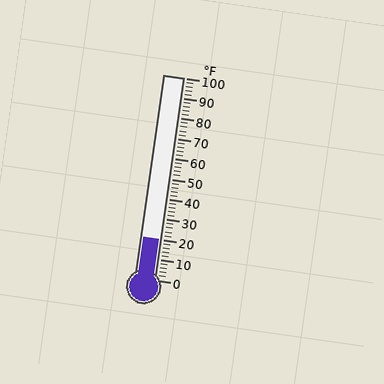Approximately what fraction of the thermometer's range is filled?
The thermometer is filled to approximately 20% of its range.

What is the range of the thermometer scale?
The thermometer scale ranges from 0°F to 100°F.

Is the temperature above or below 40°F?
The temperature is below 40°F.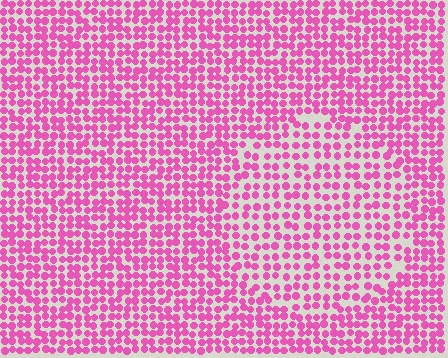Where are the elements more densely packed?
The elements are more densely packed outside the circle boundary.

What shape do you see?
I see a circle.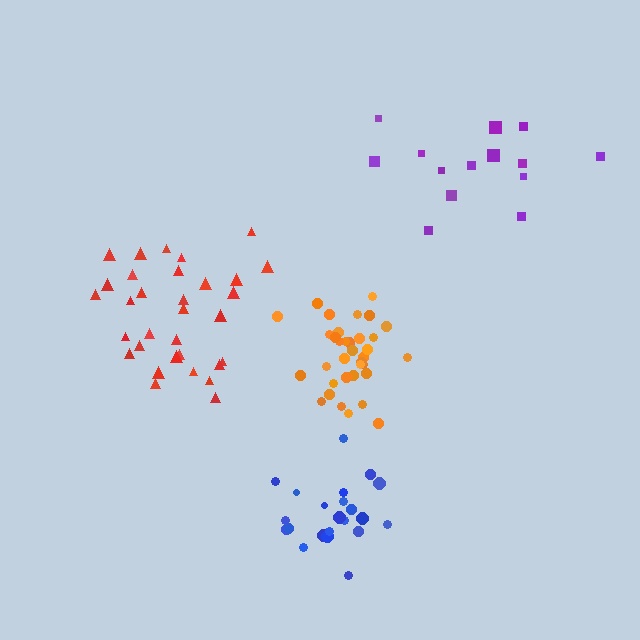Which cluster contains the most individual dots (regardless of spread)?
Orange (35).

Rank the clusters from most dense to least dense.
orange, blue, red, purple.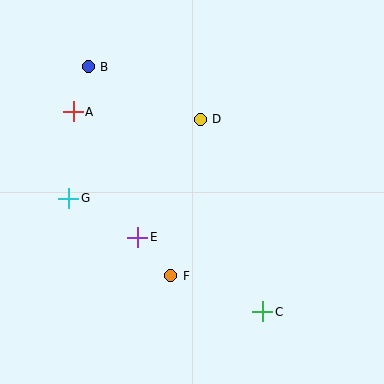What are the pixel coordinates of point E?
Point E is at (138, 237).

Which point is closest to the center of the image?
Point E at (138, 237) is closest to the center.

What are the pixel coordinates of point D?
Point D is at (200, 119).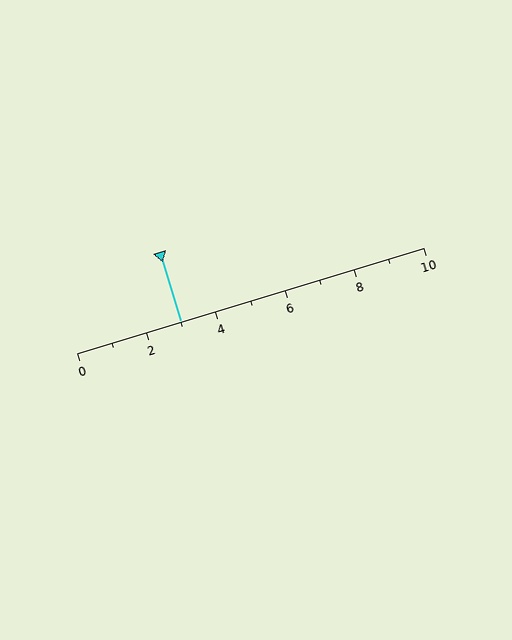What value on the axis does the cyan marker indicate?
The marker indicates approximately 3.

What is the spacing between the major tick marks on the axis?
The major ticks are spaced 2 apart.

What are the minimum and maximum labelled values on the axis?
The axis runs from 0 to 10.